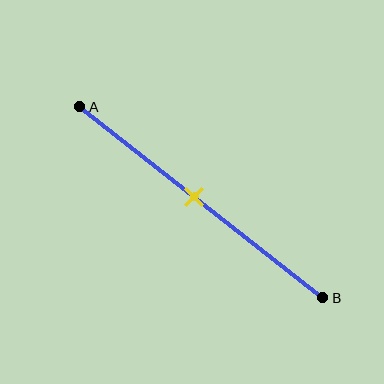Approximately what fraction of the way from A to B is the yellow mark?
The yellow mark is approximately 45% of the way from A to B.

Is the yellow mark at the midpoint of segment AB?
Yes, the mark is approximately at the midpoint.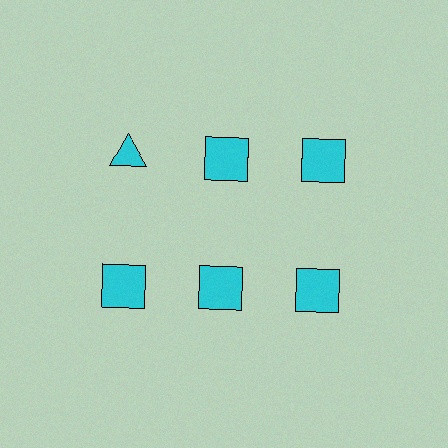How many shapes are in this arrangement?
There are 6 shapes arranged in a grid pattern.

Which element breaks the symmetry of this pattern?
The cyan triangle in the top row, leftmost column breaks the symmetry. All other shapes are cyan squares.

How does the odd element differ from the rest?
It has a different shape: triangle instead of square.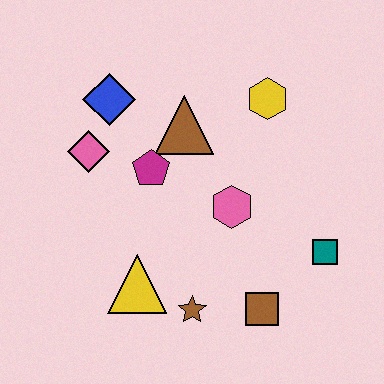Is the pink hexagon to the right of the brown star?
Yes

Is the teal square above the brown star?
Yes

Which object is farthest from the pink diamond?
The teal square is farthest from the pink diamond.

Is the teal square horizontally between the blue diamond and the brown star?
No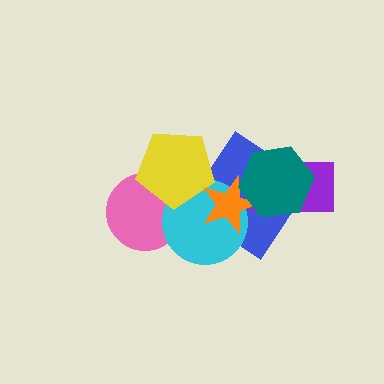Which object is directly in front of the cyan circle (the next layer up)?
The yellow pentagon is directly in front of the cyan circle.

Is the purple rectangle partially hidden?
Yes, it is partially covered by another shape.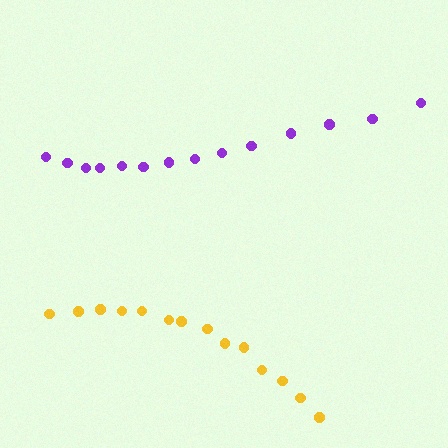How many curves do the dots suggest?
There are 2 distinct paths.